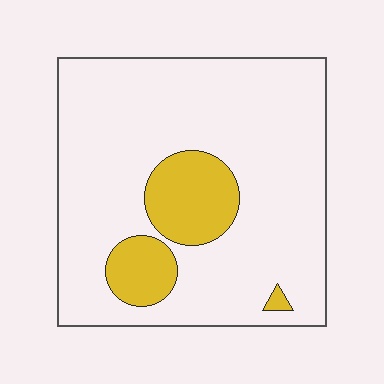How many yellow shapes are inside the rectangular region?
3.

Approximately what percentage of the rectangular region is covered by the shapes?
Approximately 15%.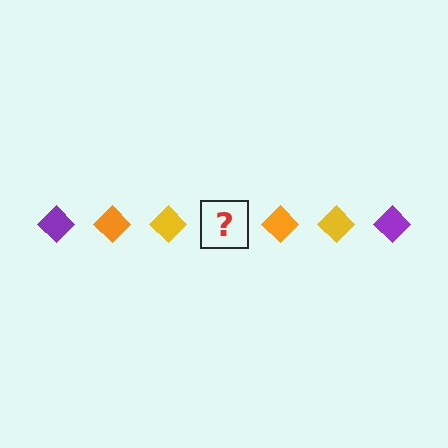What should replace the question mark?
The question mark should be replaced with a purple diamond.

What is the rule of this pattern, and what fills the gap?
The rule is that the pattern cycles through purple, orange, yellow diamonds. The gap should be filled with a purple diamond.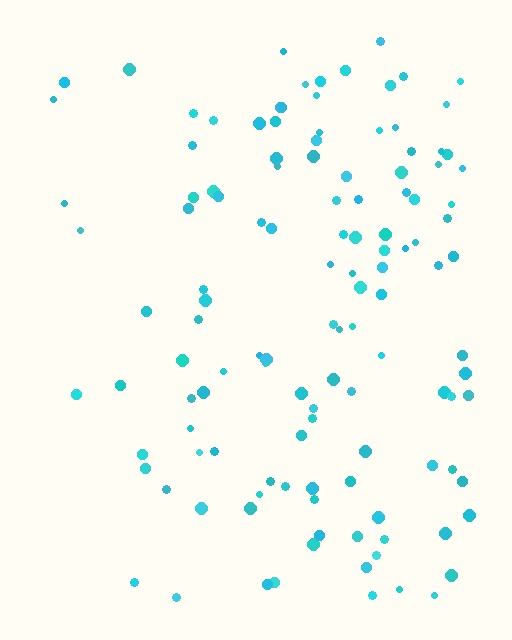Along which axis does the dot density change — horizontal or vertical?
Horizontal.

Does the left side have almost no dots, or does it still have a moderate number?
Still a moderate number, just noticeably fewer than the right.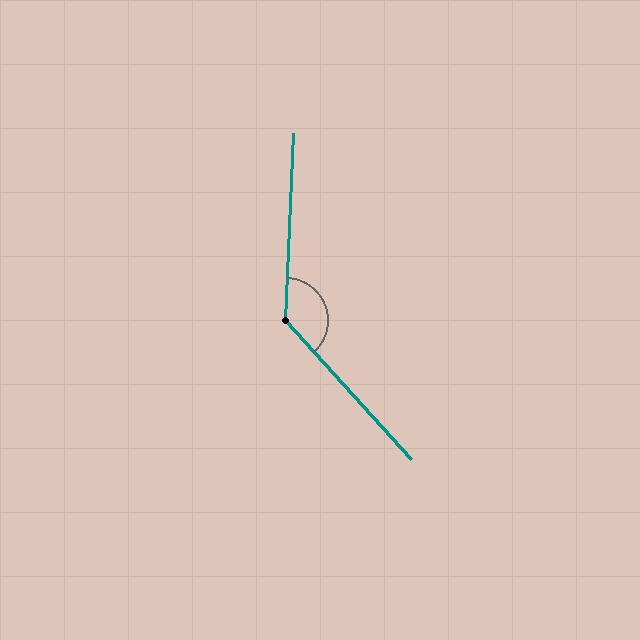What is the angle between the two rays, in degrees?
Approximately 135 degrees.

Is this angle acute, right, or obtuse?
It is obtuse.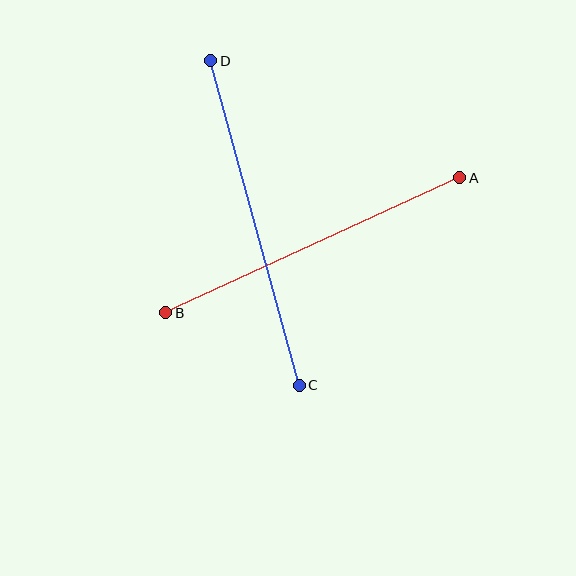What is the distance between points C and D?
The distance is approximately 337 pixels.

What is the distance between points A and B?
The distance is approximately 323 pixels.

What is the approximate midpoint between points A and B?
The midpoint is at approximately (313, 245) pixels.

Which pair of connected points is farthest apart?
Points C and D are farthest apart.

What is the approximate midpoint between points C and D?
The midpoint is at approximately (255, 223) pixels.